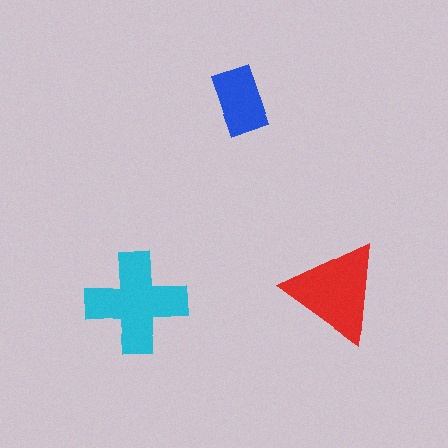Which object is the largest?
The cyan cross.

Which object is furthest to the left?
The cyan cross is leftmost.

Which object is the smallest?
The blue rectangle.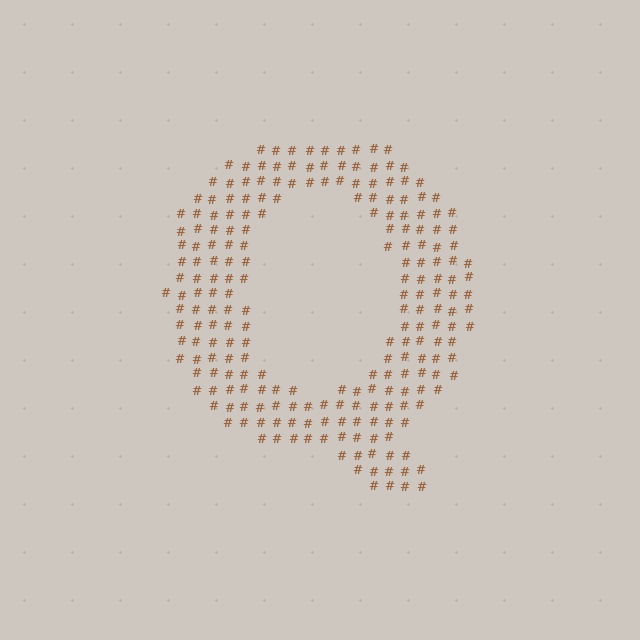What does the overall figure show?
The overall figure shows the letter Q.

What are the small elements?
The small elements are hash symbols.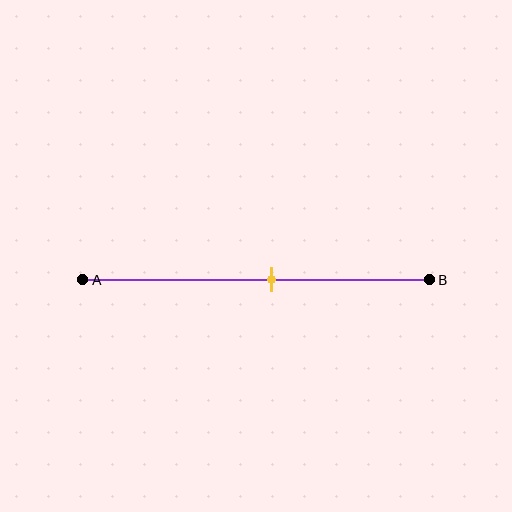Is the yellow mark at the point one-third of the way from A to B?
No, the mark is at about 55% from A, not at the 33% one-third point.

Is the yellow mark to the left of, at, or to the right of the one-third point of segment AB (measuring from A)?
The yellow mark is to the right of the one-third point of segment AB.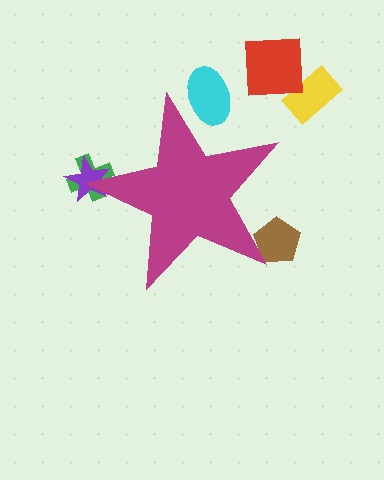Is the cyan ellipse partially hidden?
Yes, the cyan ellipse is partially hidden behind the magenta star.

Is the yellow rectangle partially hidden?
No, the yellow rectangle is fully visible.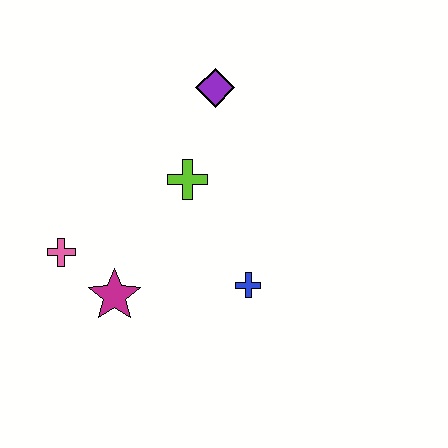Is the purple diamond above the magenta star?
Yes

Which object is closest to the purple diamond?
The lime cross is closest to the purple diamond.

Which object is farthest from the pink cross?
The purple diamond is farthest from the pink cross.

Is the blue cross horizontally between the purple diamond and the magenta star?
No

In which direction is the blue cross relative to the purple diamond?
The blue cross is below the purple diamond.